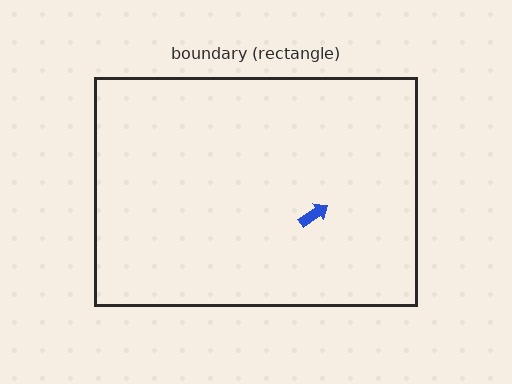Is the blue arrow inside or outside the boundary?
Inside.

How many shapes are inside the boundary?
1 inside, 0 outside.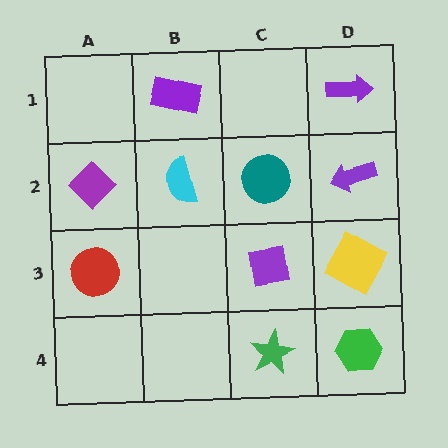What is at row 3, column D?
A yellow square.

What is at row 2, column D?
A purple arrow.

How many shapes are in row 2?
4 shapes.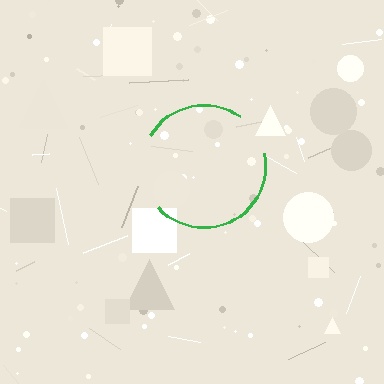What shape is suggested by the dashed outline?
The dashed outline suggests a circle.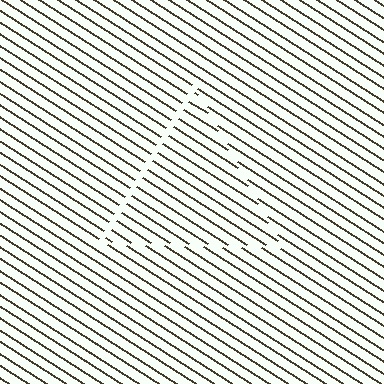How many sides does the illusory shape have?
3 sides — the line-ends trace a triangle.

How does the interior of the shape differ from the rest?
The interior of the shape contains the same grating, shifted by half a period — the contour is defined by the phase discontinuity where line-ends from the inner and outer gratings abut.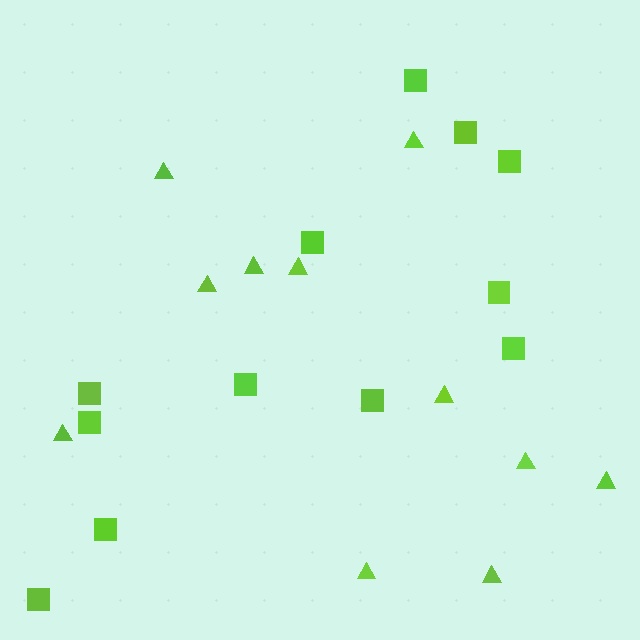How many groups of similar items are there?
There are 2 groups: one group of squares (12) and one group of triangles (11).